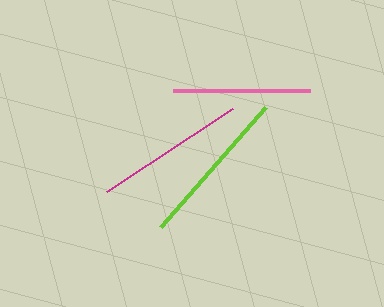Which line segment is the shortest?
The pink line is the shortest at approximately 137 pixels.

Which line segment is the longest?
The lime line is the longest at approximately 159 pixels.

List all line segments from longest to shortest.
From longest to shortest: lime, magenta, pink.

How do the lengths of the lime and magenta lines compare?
The lime and magenta lines are approximately the same length.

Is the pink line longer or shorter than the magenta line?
The magenta line is longer than the pink line.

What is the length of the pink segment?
The pink segment is approximately 137 pixels long.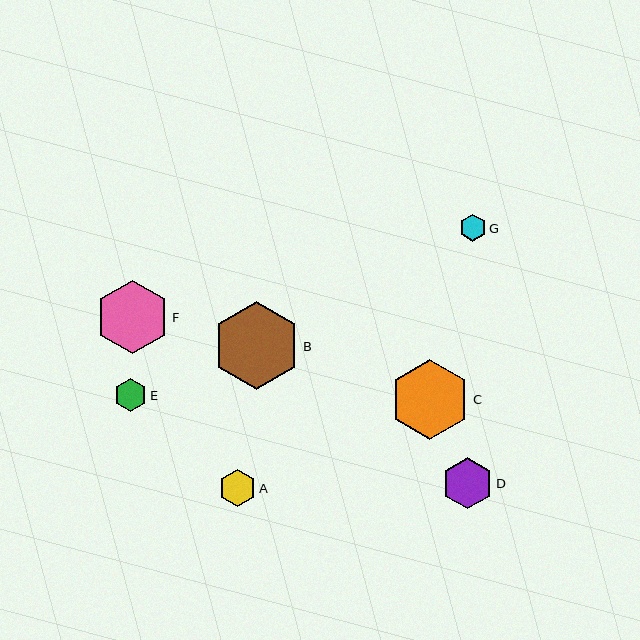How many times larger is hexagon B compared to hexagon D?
Hexagon B is approximately 1.7 times the size of hexagon D.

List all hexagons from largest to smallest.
From largest to smallest: B, C, F, D, A, E, G.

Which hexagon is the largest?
Hexagon B is the largest with a size of approximately 88 pixels.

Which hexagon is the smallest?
Hexagon G is the smallest with a size of approximately 27 pixels.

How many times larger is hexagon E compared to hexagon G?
Hexagon E is approximately 1.2 times the size of hexagon G.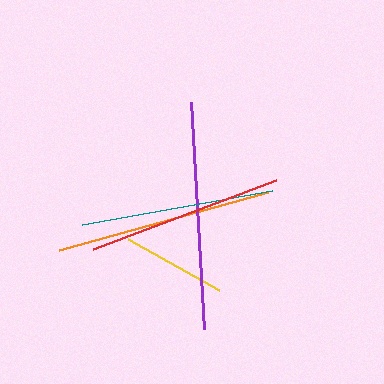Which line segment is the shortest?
The yellow line is the shortest at approximately 104 pixels.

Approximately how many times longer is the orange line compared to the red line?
The orange line is approximately 1.1 times the length of the red line.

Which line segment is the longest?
The purple line is the longest at approximately 228 pixels.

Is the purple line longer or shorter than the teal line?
The purple line is longer than the teal line.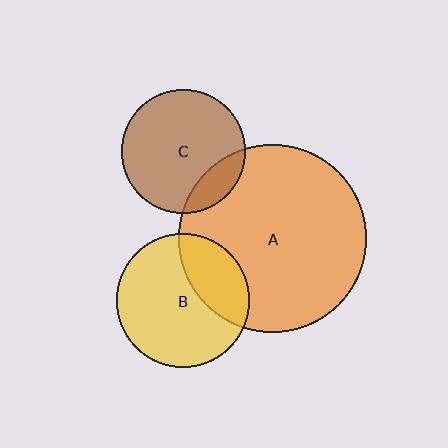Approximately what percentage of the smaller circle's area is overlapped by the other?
Approximately 30%.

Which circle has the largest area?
Circle A (orange).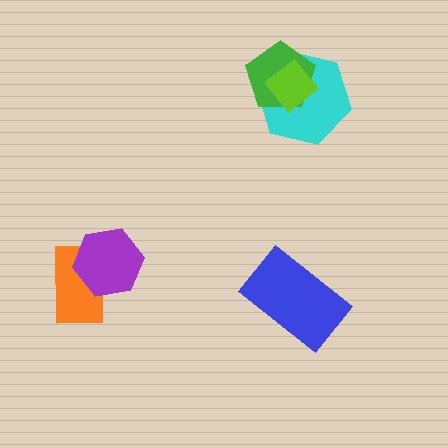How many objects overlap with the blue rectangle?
0 objects overlap with the blue rectangle.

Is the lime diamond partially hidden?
No, no other shape covers it.